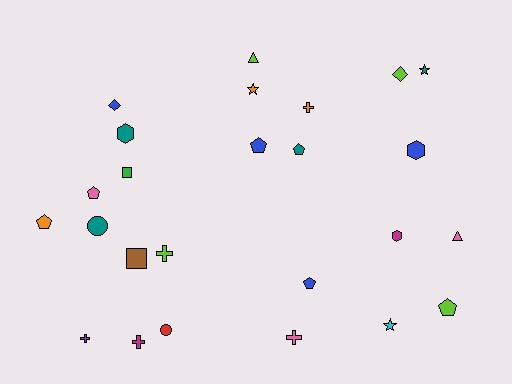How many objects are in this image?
There are 25 objects.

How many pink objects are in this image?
There are 3 pink objects.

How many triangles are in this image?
There are 2 triangles.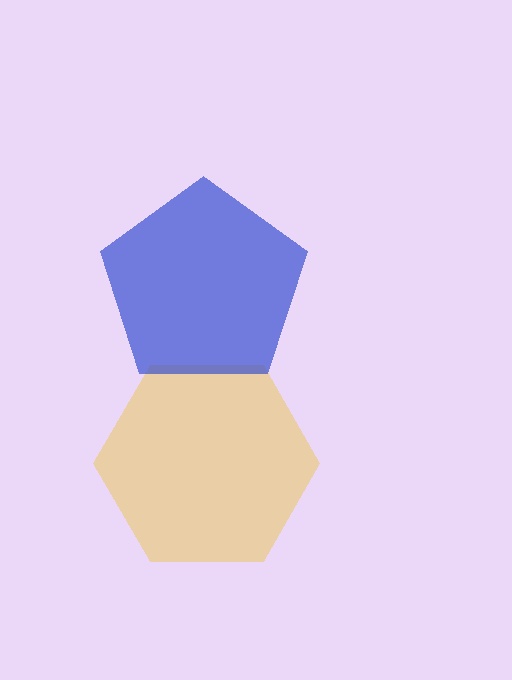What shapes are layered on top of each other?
The layered shapes are: a yellow hexagon, a blue pentagon.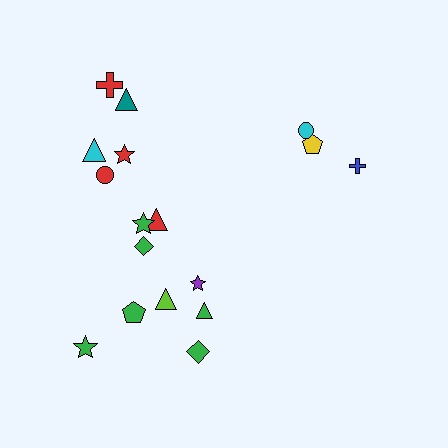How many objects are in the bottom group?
There are 8 objects.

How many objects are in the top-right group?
There are 3 objects.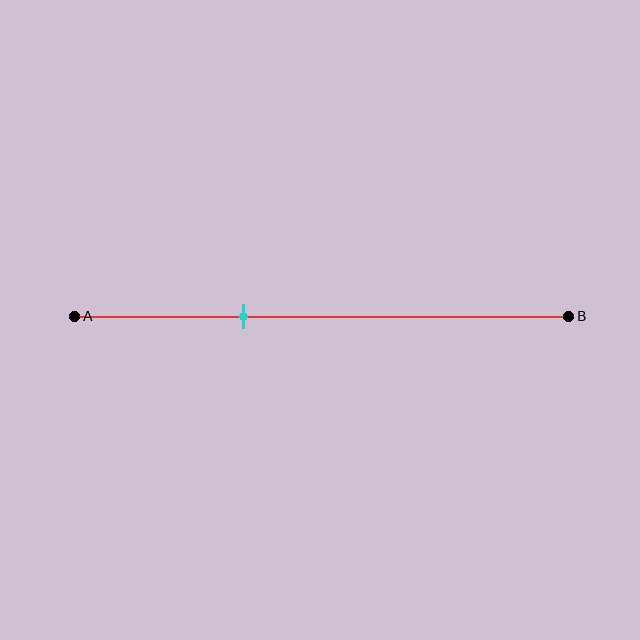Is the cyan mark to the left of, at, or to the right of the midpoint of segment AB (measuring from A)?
The cyan mark is to the left of the midpoint of segment AB.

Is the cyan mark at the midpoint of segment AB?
No, the mark is at about 35% from A, not at the 50% midpoint.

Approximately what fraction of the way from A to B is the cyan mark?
The cyan mark is approximately 35% of the way from A to B.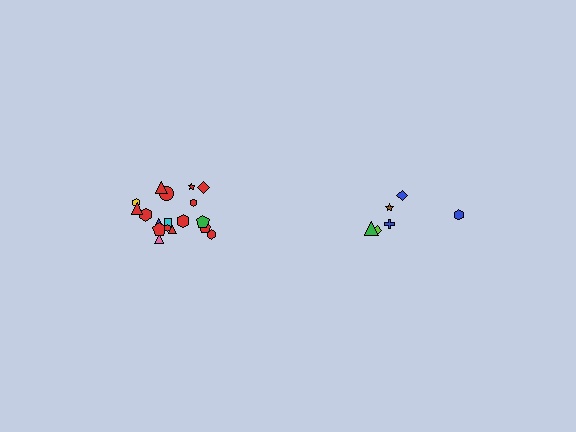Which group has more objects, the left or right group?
The left group.